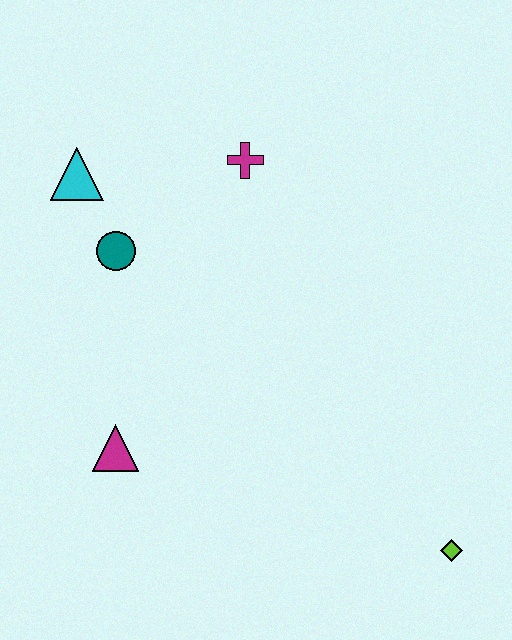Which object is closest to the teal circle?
The cyan triangle is closest to the teal circle.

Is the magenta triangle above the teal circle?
No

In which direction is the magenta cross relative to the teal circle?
The magenta cross is to the right of the teal circle.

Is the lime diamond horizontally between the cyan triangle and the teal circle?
No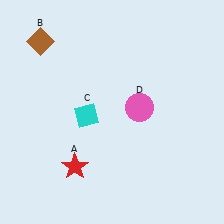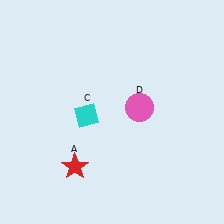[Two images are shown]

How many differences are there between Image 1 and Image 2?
There is 1 difference between the two images.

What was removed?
The brown diamond (B) was removed in Image 2.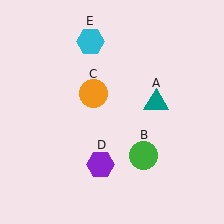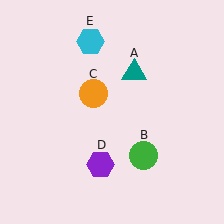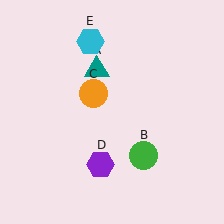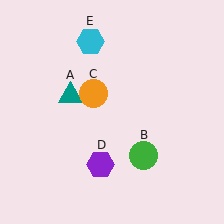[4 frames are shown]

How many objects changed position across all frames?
1 object changed position: teal triangle (object A).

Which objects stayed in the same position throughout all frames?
Green circle (object B) and orange circle (object C) and purple hexagon (object D) and cyan hexagon (object E) remained stationary.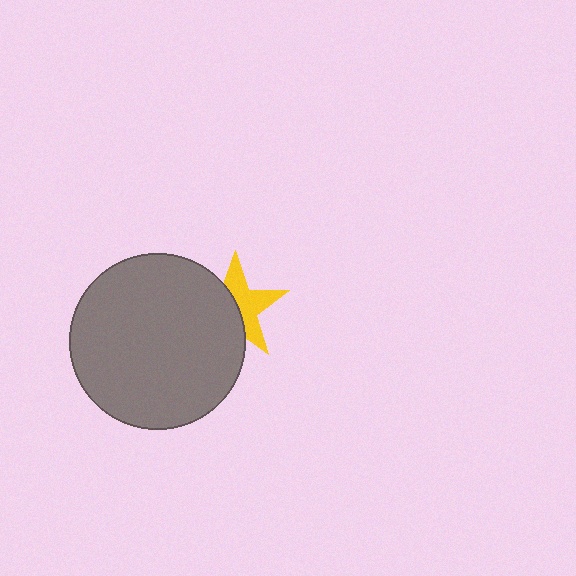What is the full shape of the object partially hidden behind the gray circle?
The partially hidden object is a yellow star.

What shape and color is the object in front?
The object in front is a gray circle.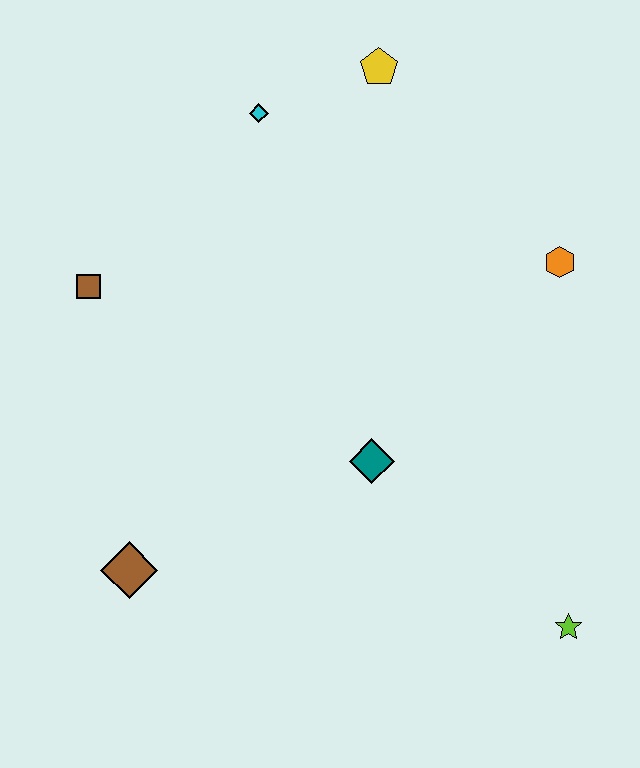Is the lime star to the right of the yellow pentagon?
Yes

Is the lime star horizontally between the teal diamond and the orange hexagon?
No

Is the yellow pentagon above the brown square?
Yes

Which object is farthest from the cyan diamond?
The lime star is farthest from the cyan diamond.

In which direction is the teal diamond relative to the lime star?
The teal diamond is to the left of the lime star.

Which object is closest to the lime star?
The teal diamond is closest to the lime star.